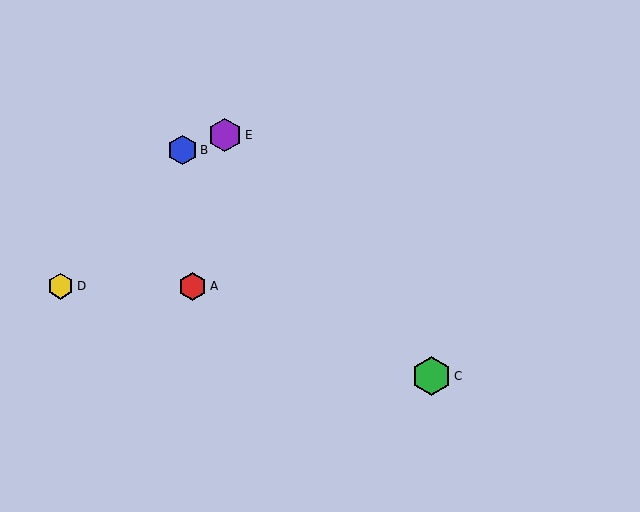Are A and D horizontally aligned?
Yes, both are at y≈286.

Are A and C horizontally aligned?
No, A is at y≈286 and C is at y≈376.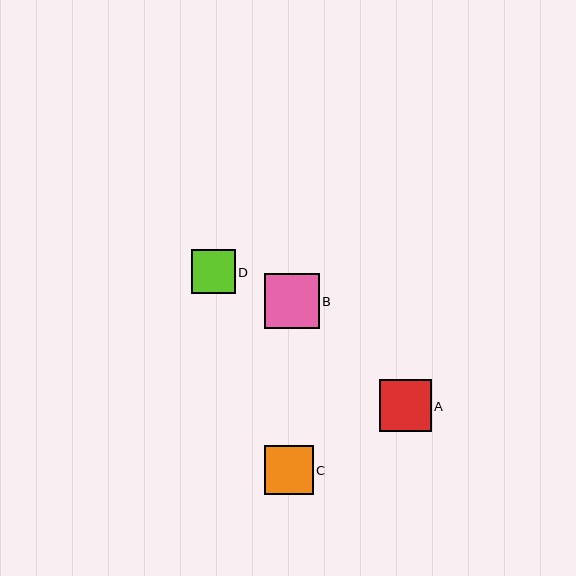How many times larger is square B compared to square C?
Square B is approximately 1.1 times the size of square C.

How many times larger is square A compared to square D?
Square A is approximately 1.2 times the size of square D.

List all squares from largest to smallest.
From largest to smallest: B, A, C, D.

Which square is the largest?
Square B is the largest with a size of approximately 54 pixels.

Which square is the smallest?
Square D is the smallest with a size of approximately 44 pixels.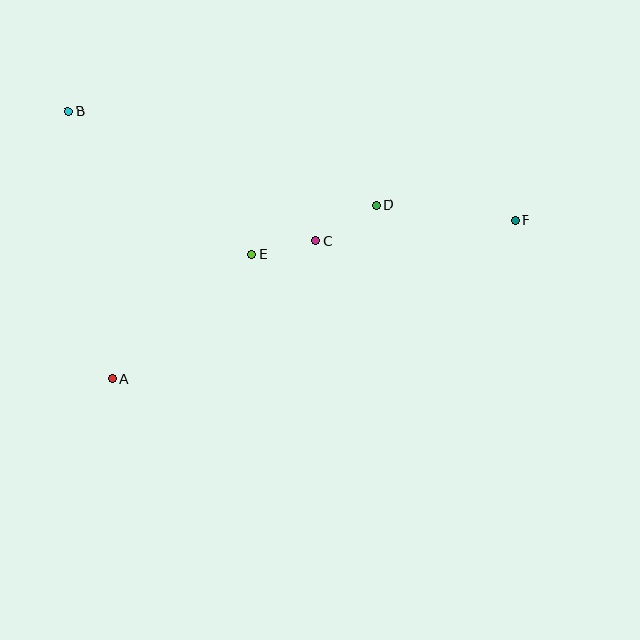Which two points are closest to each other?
Points C and E are closest to each other.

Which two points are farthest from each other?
Points B and F are farthest from each other.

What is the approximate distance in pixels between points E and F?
The distance between E and F is approximately 266 pixels.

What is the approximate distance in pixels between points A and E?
The distance between A and E is approximately 186 pixels.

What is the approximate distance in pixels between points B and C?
The distance between B and C is approximately 279 pixels.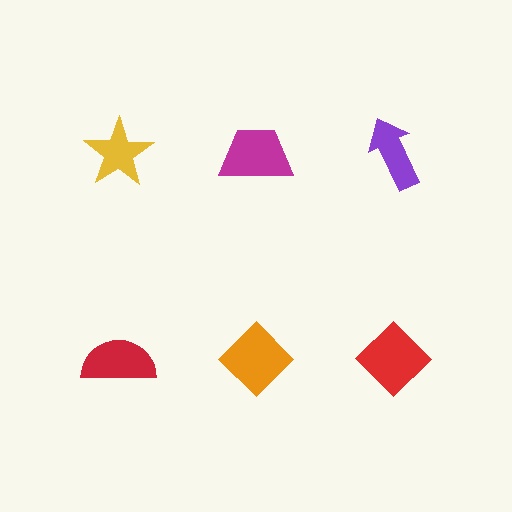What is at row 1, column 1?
A yellow star.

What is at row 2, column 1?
A red semicircle.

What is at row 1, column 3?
A purple arrow.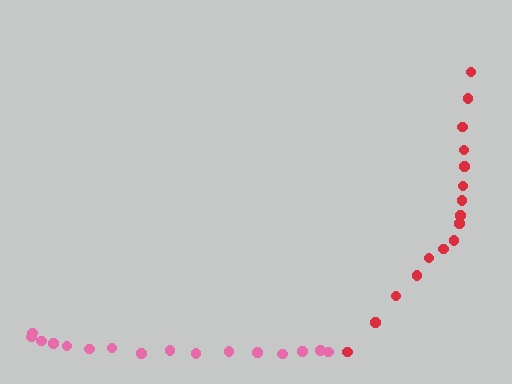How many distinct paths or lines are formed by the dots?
There are 2 distinct paths.